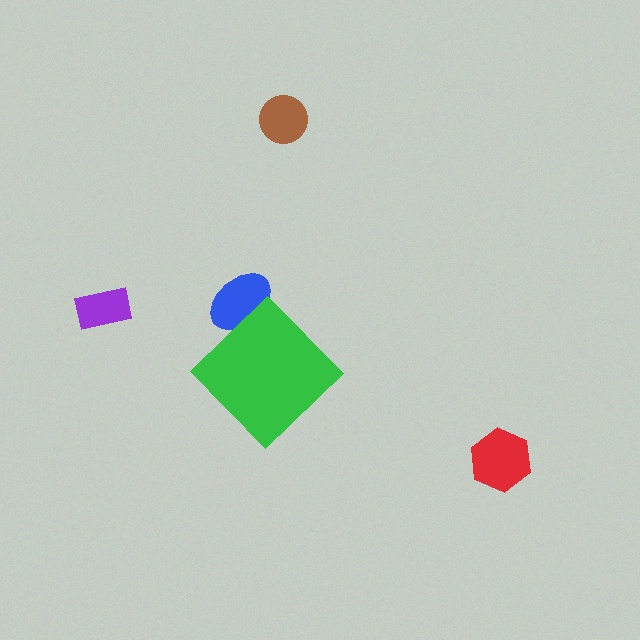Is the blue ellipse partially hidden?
Yes, the blue ellipse is partially hidden behind the green diamond.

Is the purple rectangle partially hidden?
No, the purple rectangle is fully visible.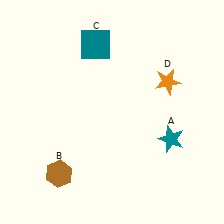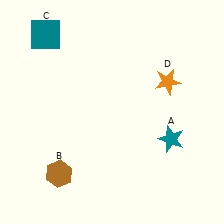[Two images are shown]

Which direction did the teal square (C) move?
The teal square (C) moved left.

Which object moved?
The teal square (C) moved left.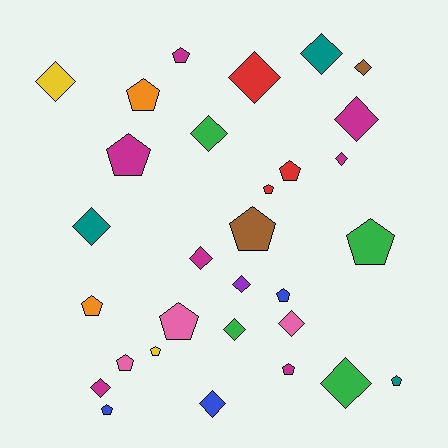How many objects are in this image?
There are 30 objects.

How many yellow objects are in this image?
There are 2 yellow objects.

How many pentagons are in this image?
There are 15 pentagons.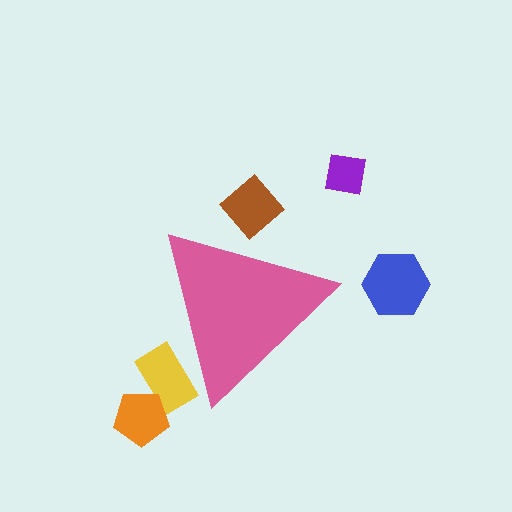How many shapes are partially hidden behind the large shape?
2 shapes are partially hidden.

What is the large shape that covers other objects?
A pink triangle.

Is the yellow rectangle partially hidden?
Yes, the yellow rectangle is partially hidden behind the pink triangle.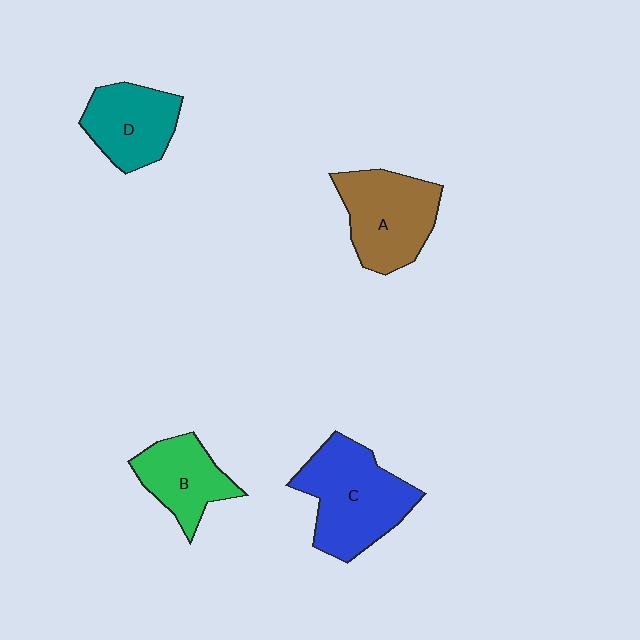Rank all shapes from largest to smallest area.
From largest to smallest: C (blue), A (brown), D (teal), B (green).